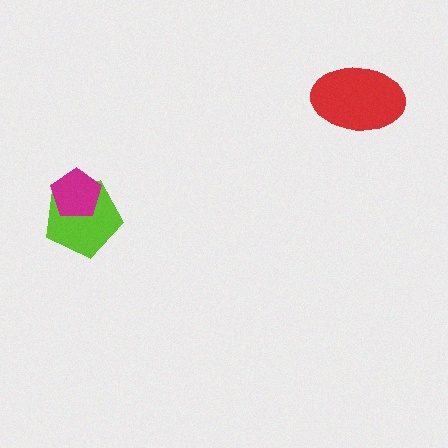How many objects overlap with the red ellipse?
0 objects overlap with the red ellipse.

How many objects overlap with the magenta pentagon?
1 object overlaps with the magenta pentagon.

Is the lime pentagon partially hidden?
Yes, it is partially covered by another shape.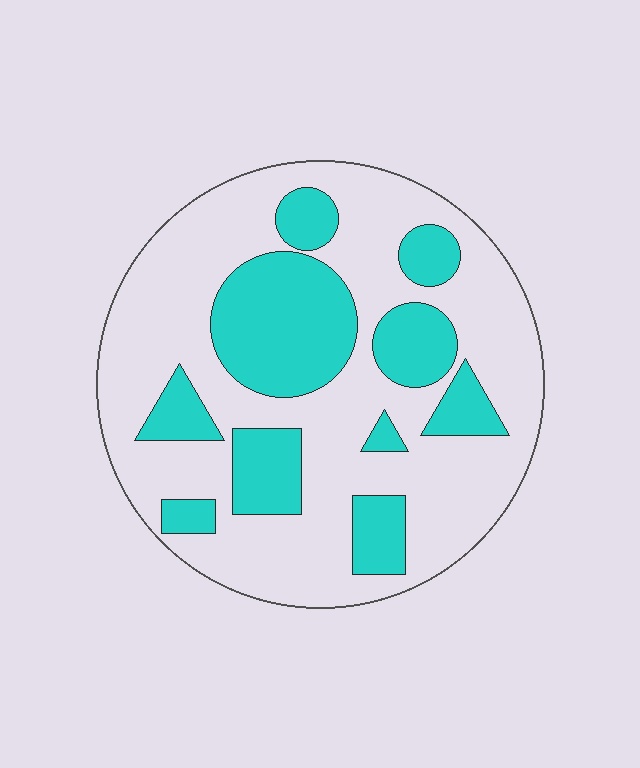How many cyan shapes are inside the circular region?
10.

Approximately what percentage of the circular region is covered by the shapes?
Approximately 30%.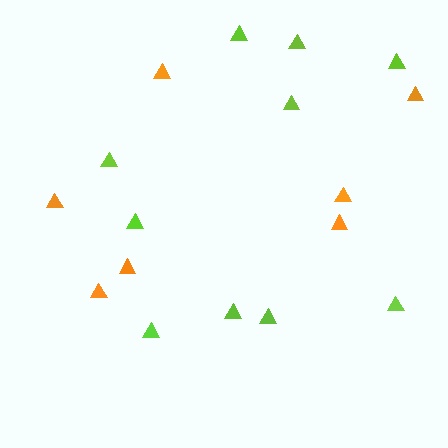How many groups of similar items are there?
There are 2 groups: one group of lime triangles (10) and one group of orange triangles (7).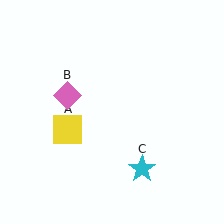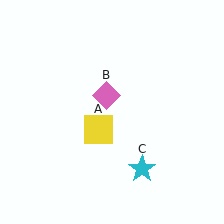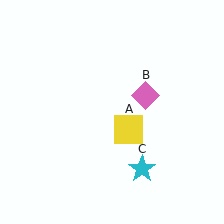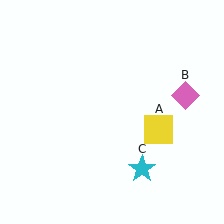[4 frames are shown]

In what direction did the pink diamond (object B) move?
The pink diamond (object B) moved right.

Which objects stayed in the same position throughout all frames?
Cyan star (object C) remained stationary.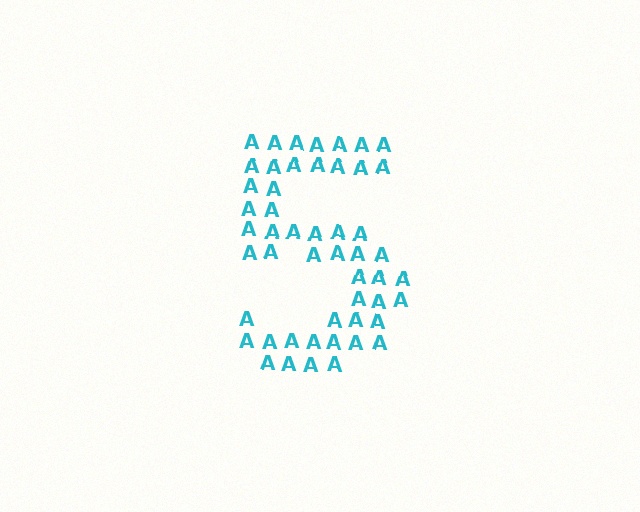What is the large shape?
The large shape is the digit 5.